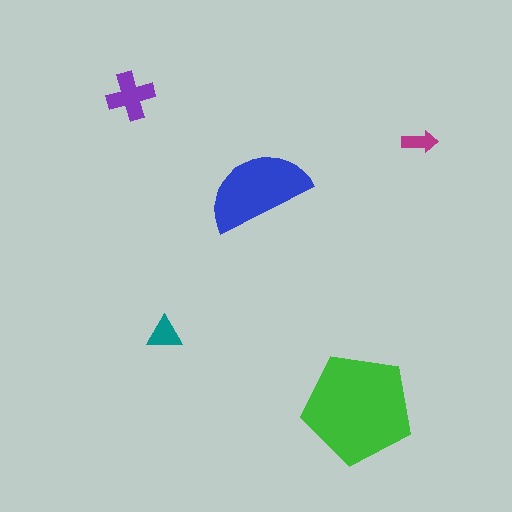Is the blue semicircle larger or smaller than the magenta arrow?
Larger.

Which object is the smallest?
The magenta arrow.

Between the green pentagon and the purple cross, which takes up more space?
The green pentagon.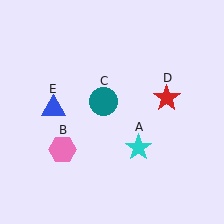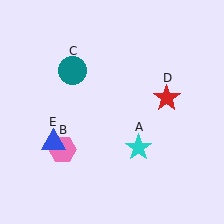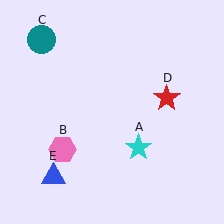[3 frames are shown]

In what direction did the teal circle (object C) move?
The teal circle (object C) moved up and to the left.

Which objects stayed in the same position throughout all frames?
Cyan star (object A) and pink hexagon (object B) and red star (object D) remained stationary.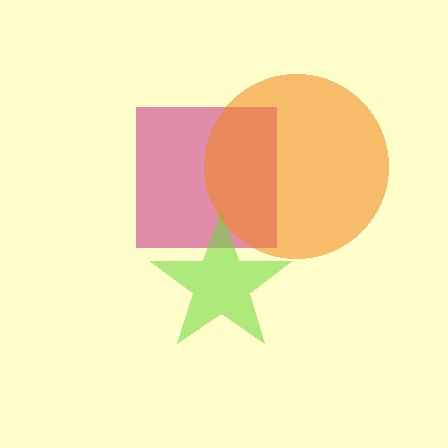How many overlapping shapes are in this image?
There are 3 overlapping shapes in the image.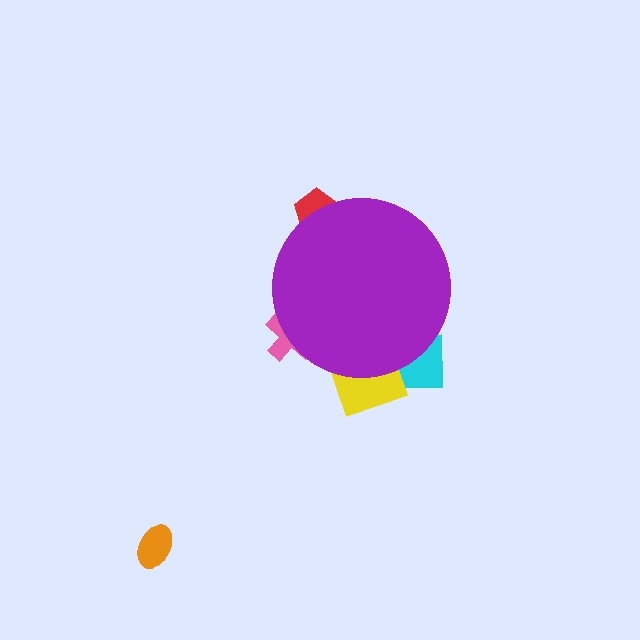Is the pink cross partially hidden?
Yes, the pink cross is partially hidden behind the purple circle.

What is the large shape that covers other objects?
A purple circle.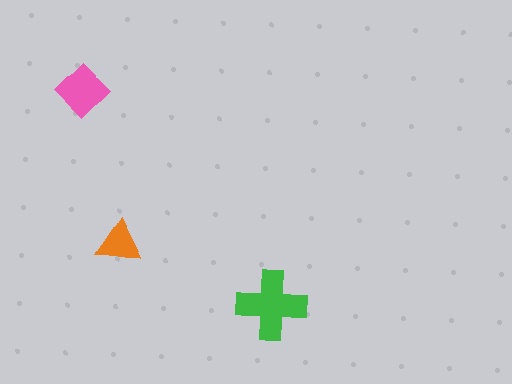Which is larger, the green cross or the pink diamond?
The green cross.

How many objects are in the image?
There are 3 objects in the image.